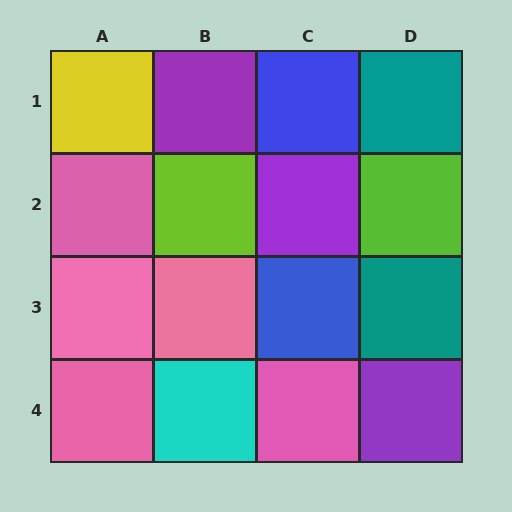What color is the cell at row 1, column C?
Blue.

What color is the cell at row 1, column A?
Yellow.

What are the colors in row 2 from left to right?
Pink, lime, purple, lime.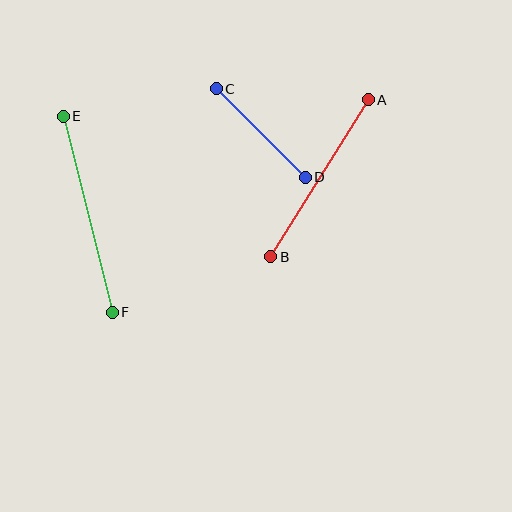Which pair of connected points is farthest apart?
Points E and F are farthest apart.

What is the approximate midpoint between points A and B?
The midpoint is at approximately (319, 178) pixels.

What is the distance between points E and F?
The distance is approximately 202 pixels.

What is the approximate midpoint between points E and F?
The midpoint is at approximately (88, 214) pixels.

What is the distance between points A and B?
The distance is approximately 185 pixels.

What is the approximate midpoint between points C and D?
The midpoint is at approximately (261, 133) pixels.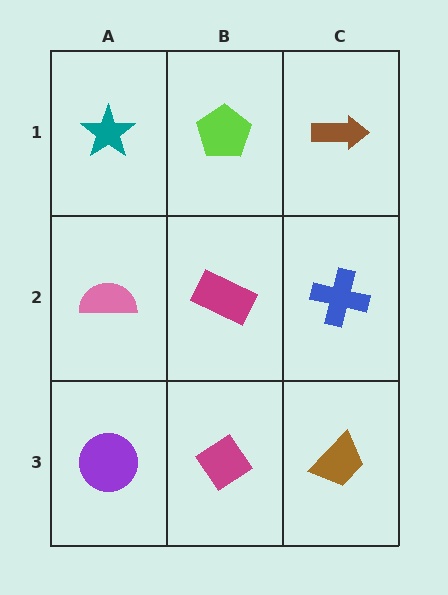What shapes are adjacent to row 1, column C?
A blue cross (row 2, column C), a lime pentagon (row 1, column B).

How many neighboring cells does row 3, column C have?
2.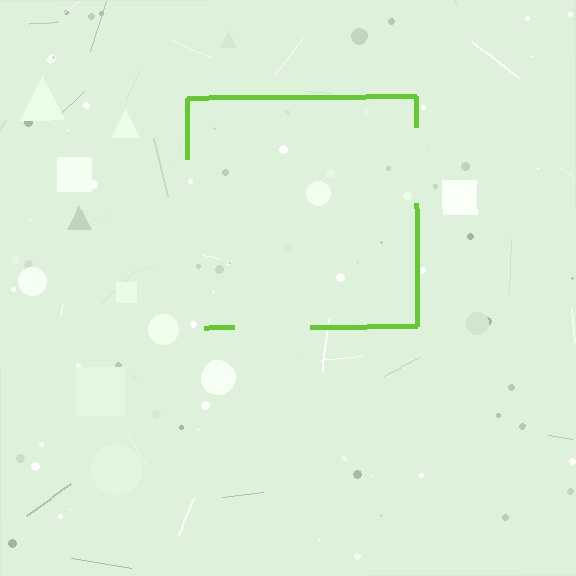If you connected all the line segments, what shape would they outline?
They would outline a square.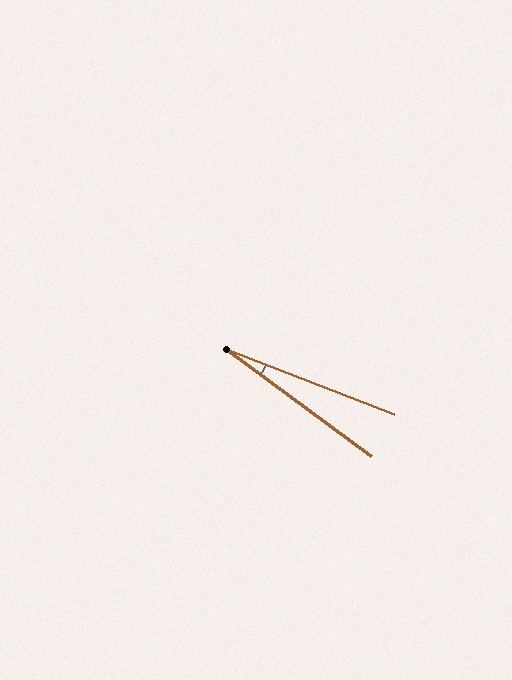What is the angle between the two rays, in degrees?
Approximately 15 degrees.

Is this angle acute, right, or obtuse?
It is acute.